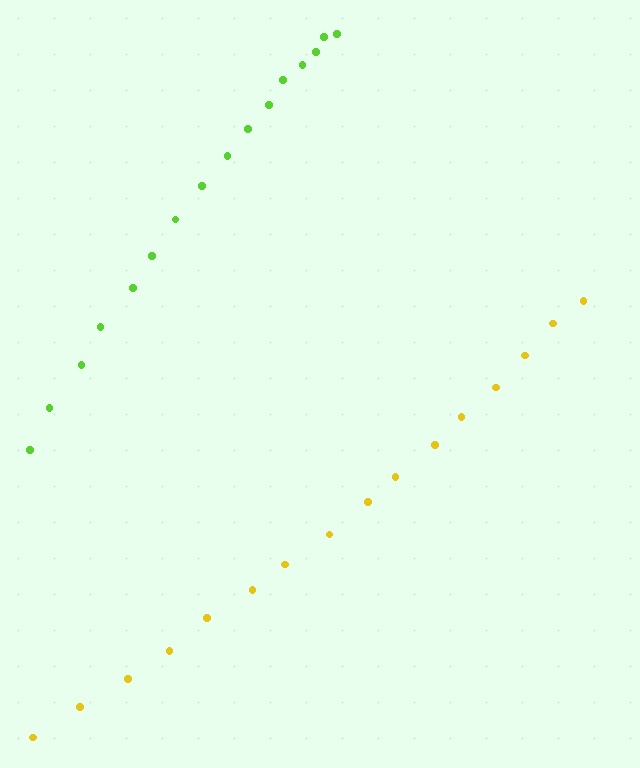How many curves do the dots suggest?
There are 2 distinct paths.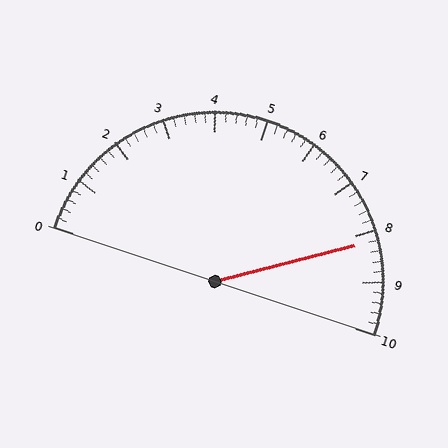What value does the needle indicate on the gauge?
The needle indicates approximately 8.2.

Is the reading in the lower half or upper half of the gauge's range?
The reading is in the upper half of the range (0 to 10).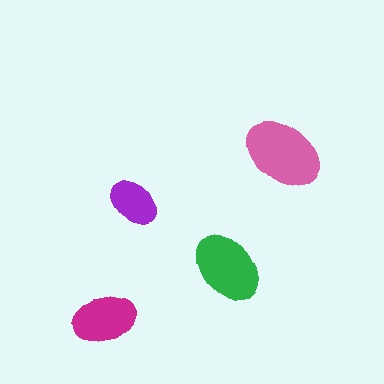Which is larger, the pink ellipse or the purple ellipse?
The pink one.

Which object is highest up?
The pink ellipse is topmost.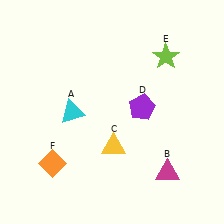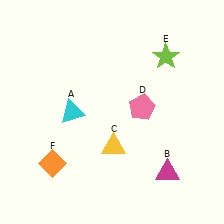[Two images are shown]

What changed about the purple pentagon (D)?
In Image 1, D is purple. In Image 2, it changed to pink.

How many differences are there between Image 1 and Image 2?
There is 1 difference between the two images.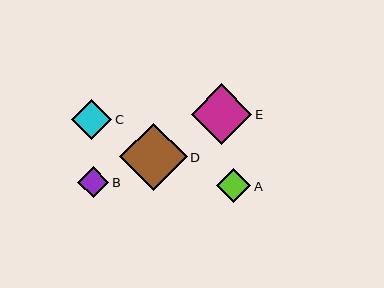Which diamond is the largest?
Diamond D is the largest with a size of approximately 68 pixels.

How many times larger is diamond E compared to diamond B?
Diamond E is approximately 2.0 times the size of diamond B.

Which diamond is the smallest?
Diamond B is the smallest with a size of approximately 31 pixels.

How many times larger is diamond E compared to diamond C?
Diamond E is approximately 1.5 times the size of diamond C.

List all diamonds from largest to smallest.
From largest to smallest: D, E, C, A, B.